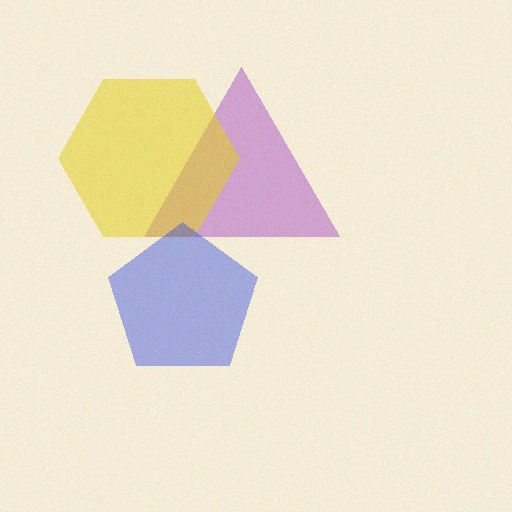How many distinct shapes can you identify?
There are 3 distinct shapes: a purple triangle, a yellow hexagon, a blue pentagon.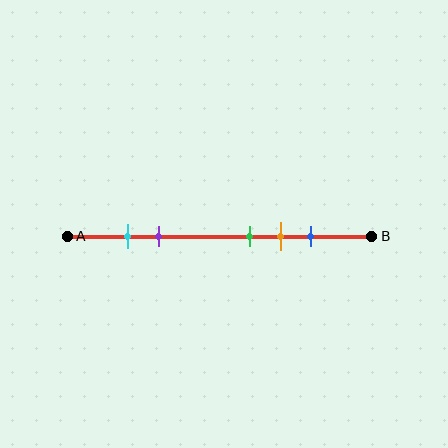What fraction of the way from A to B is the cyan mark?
The cyan mark is approximately 20% (0.2) of the way from A to B.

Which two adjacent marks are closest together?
The cyan and purple marks are the closest adjacent pair.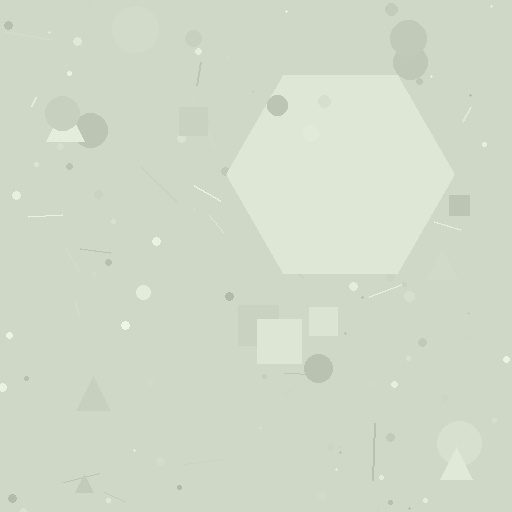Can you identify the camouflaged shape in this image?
The camouflaged shape is a hexagon.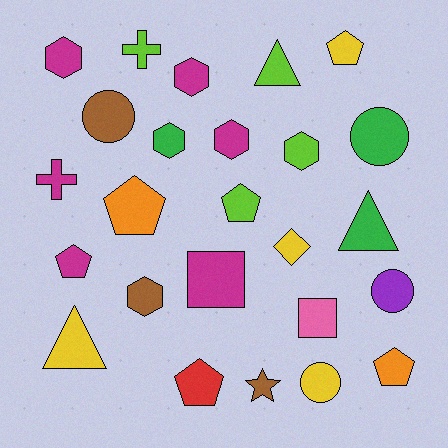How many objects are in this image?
There are 25 objects.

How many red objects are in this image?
There is 1 red object.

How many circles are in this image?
There are 4 circles.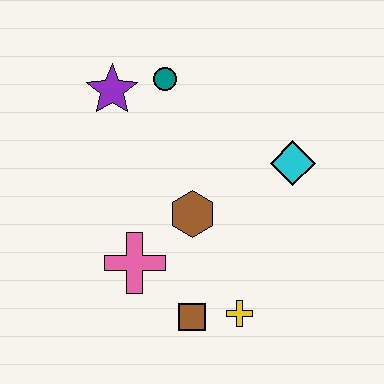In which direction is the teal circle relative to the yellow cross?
The teal circle is above the yellow cross.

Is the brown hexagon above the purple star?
No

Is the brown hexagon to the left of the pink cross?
No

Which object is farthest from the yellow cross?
The purple star is farthest from the yellow cross.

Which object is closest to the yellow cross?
The brown square is closest to the yellow cross.